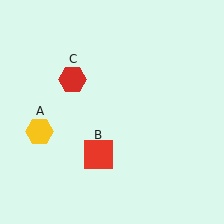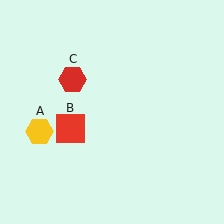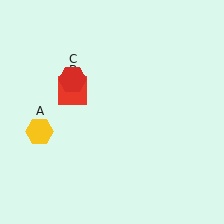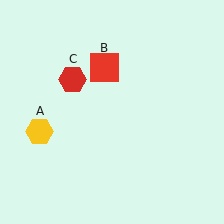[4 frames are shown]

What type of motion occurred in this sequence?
The red square (object B) rotated clockwise around the center of the scene.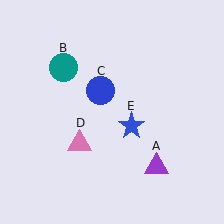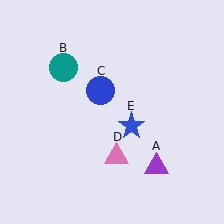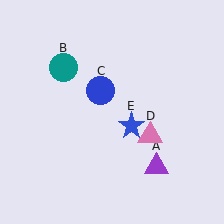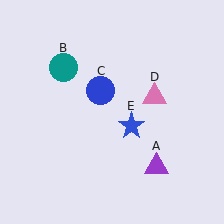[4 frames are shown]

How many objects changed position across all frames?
1 object changed position: pink triangle (object D).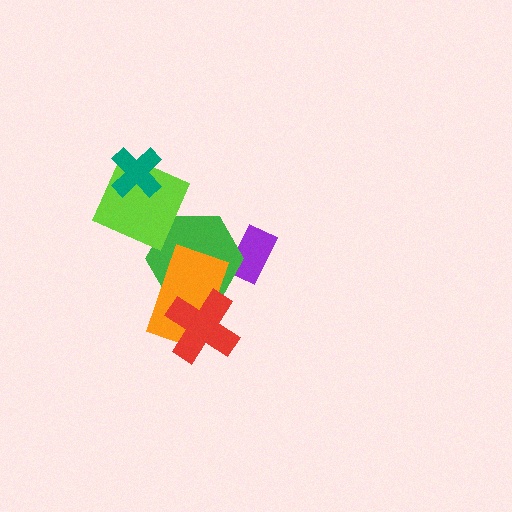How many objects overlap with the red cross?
2 objects overlap with the red cross.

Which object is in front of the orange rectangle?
The red cross is in front of the orange rectangle.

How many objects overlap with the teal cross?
1 object overlaps with the teal cross.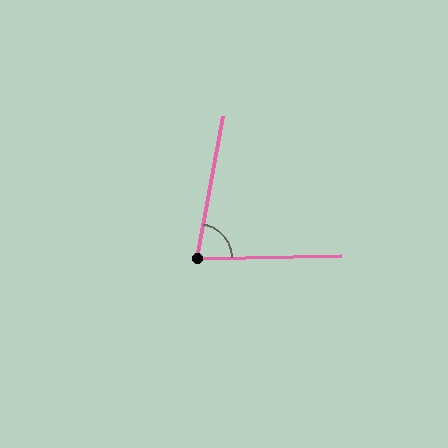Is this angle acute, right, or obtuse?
It is acute.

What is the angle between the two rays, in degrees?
Approximately 79 degrees.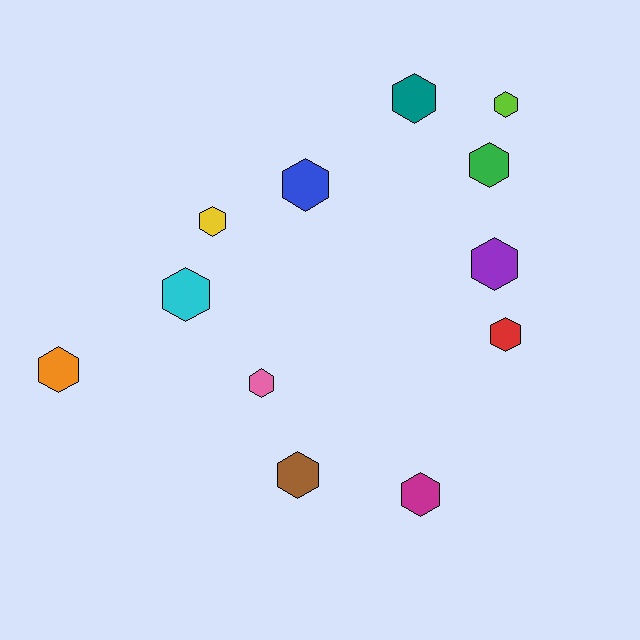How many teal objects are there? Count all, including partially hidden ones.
There is 1 teal object.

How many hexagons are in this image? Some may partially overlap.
There are 12 hexagons.